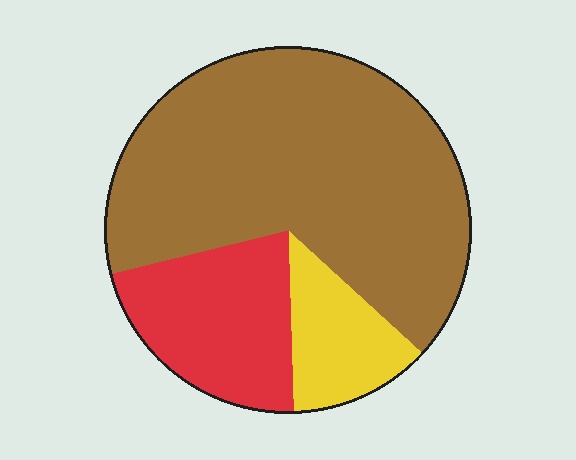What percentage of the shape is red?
Red takes up about one fifth (1/5) of the shape.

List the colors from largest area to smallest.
From largest to smallest: brown, red, yellow.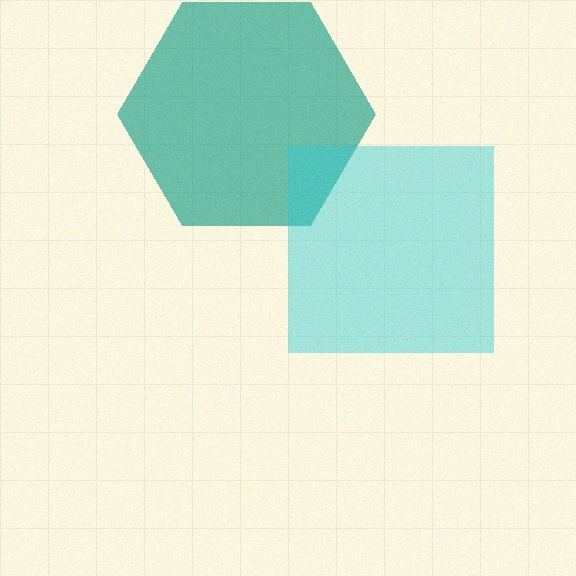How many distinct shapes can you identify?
There are 2 distinct shapes: a teal hexagon, a cyan square.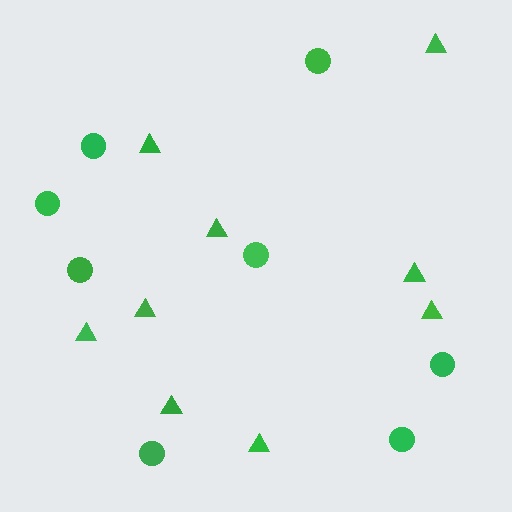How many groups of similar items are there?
There are 2 groups: one group of circles (8) and one group of triangles (9).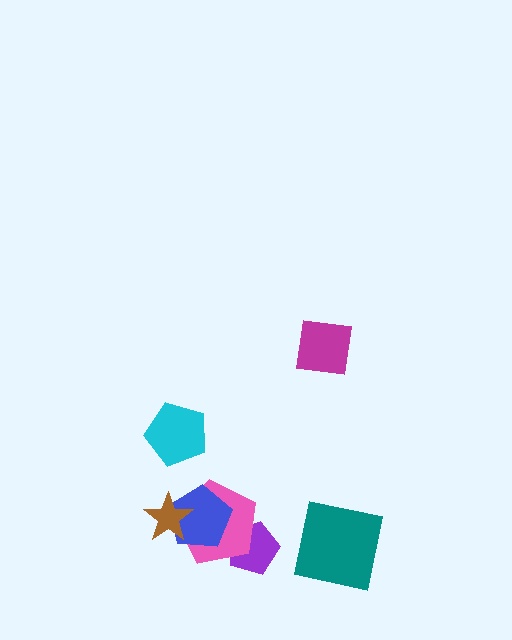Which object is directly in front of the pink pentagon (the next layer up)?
The blue pentagon is directly in front of the pink pentagon.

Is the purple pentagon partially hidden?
Yes, it is partially covered by another shape.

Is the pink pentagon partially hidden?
Yes, it is partially covered by another shape.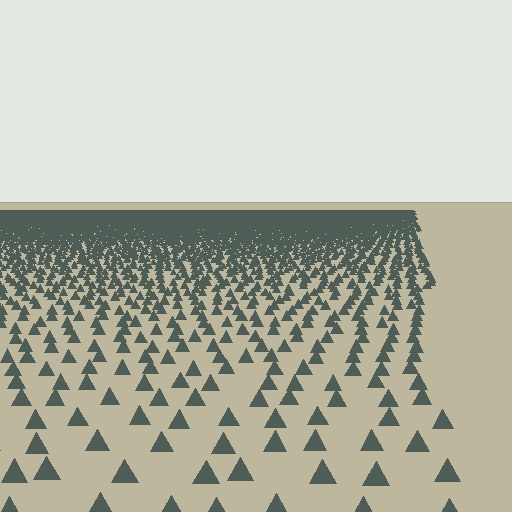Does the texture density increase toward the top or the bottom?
Density increases toward the top.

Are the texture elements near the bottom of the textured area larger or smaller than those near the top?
Larger. Near the bottom, elements are closer to the viewer and appear at a bigger on-screen size.